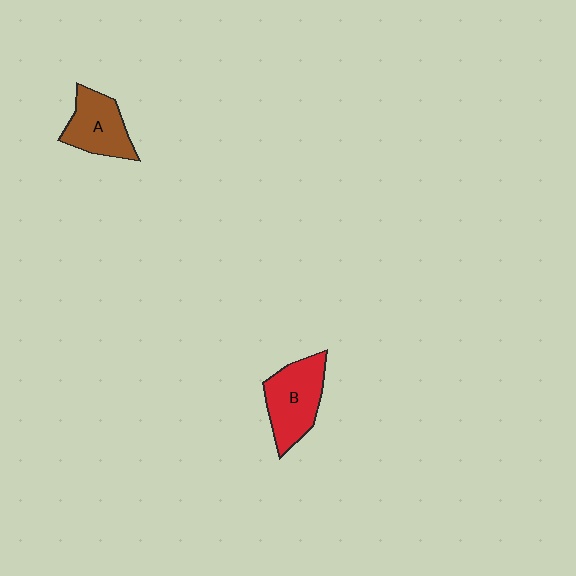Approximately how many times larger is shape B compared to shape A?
Approximately 1.2 times.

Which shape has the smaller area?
Shape A (brown).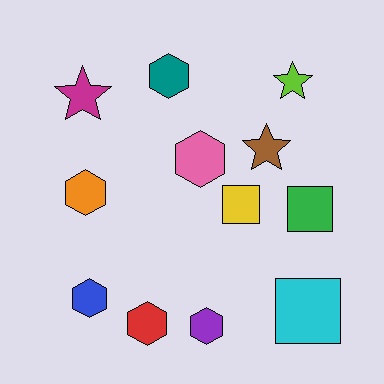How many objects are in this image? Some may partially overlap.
There are 12 objects.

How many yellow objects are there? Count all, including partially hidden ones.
There is 1 yellow object.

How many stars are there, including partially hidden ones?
There are 3 stars.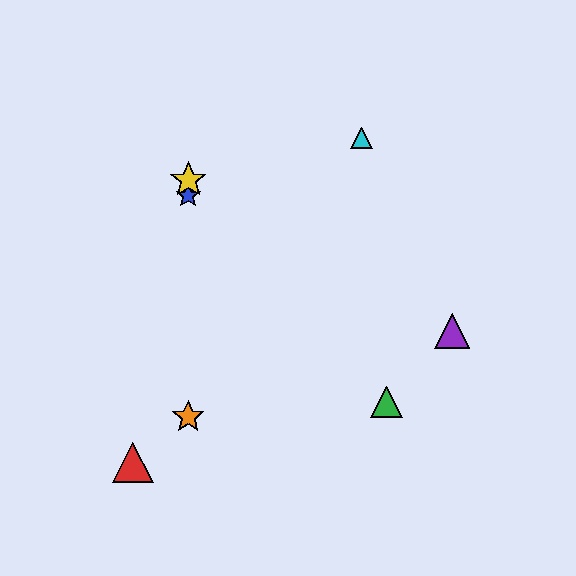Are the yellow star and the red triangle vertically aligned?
No, the yellow star is at x≈188 and the red triangle is at x≈133.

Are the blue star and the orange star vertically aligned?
Yes, both are at x≈188.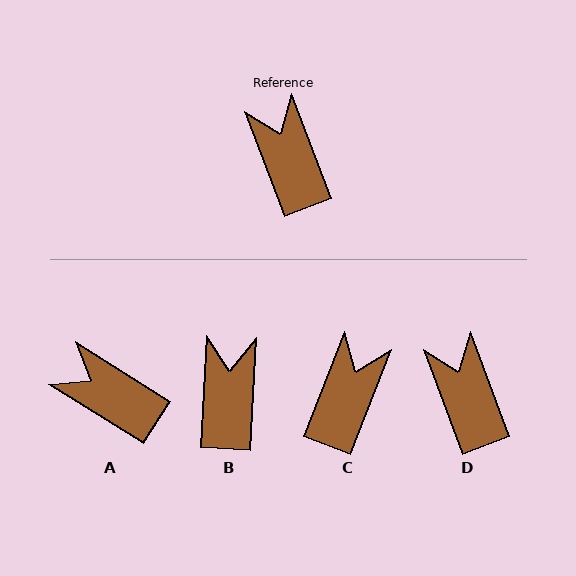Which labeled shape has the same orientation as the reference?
D.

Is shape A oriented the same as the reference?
No, it is off by about 37 degrees.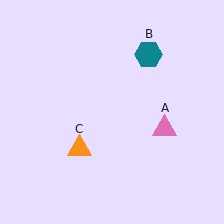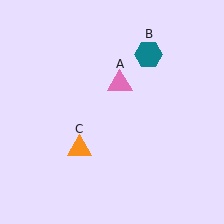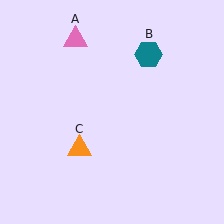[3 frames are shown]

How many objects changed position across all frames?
1 object changed position: pink triangle (object A).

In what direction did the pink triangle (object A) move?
The pink triangle (object A) moved up and to the left.